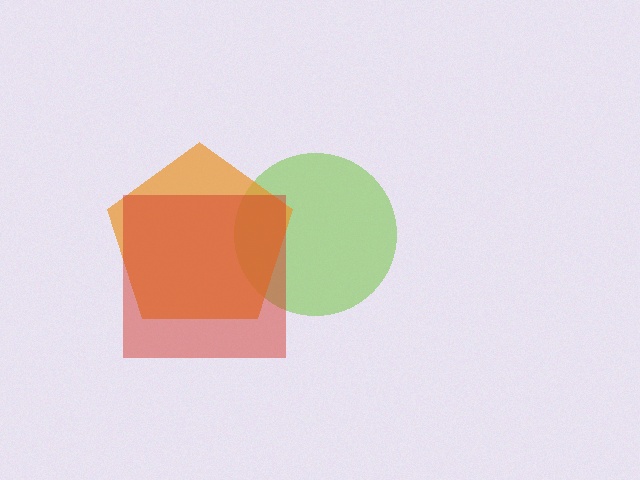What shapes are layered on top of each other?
The layered shapes are: a lime circle, an orange pentagon, a red square.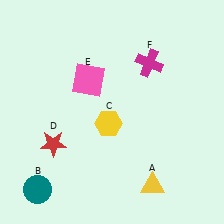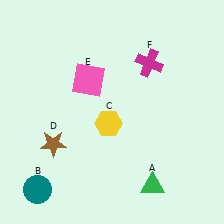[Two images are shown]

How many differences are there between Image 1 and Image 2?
There are 2 differences between the two images.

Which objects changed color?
A changed from yellow to green. D changed from red to brown.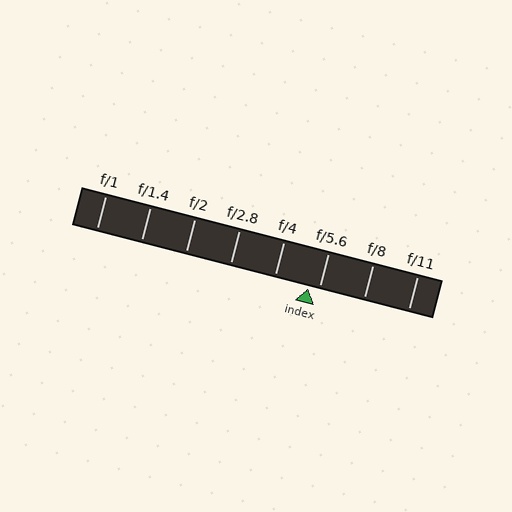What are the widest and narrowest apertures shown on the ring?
The widest aperture shown is f/1 and the narrowest is f/11.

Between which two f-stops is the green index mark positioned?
The index mark is between f/4 and f/5.6.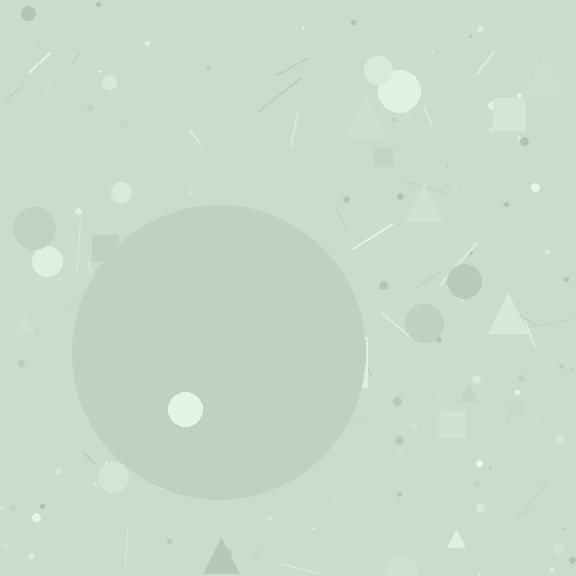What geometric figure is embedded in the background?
A circle is embedded in the background.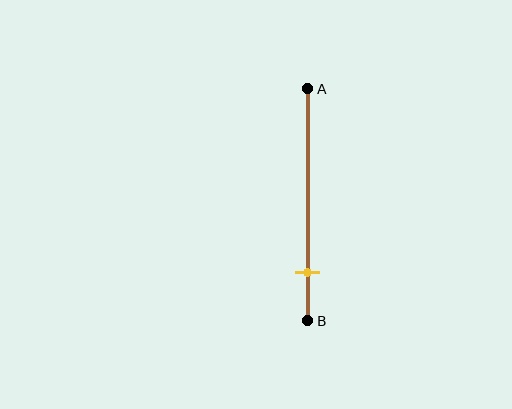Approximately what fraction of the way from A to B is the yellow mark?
The yellow mark is approximately 80% of the way from A to B.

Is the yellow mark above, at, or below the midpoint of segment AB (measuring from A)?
The yellow mark is below the midpoint of segment AB.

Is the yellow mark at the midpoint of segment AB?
No, the mark is at about 80% from A, not at the 50% midpoint.